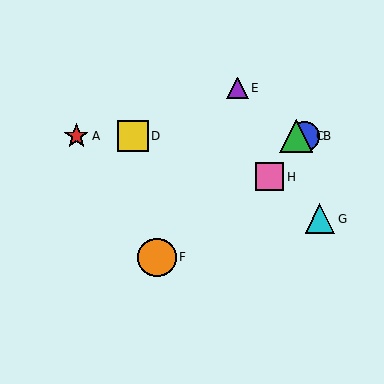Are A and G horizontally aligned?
No, A is at y≈136 and G is at y≈219.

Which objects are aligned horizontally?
Objects A, B, C, D are aligned horizontally.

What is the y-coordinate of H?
Object H is at y≈177.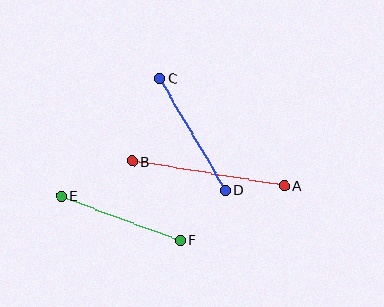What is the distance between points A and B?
The distance is approximately 154 pixels.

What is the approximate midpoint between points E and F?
The midpoint is at approximately (120, 218) pixels.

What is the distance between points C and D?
The distance is approximately 130 pixels.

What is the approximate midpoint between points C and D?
The midpoint is at approximately (193, 134) pixels.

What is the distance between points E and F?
The distance is approximately 127 pixels.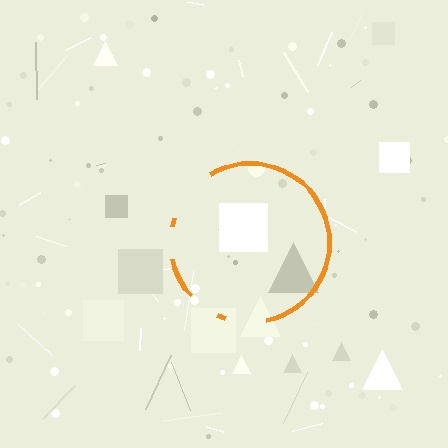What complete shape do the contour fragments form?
The contour fragments form a circle.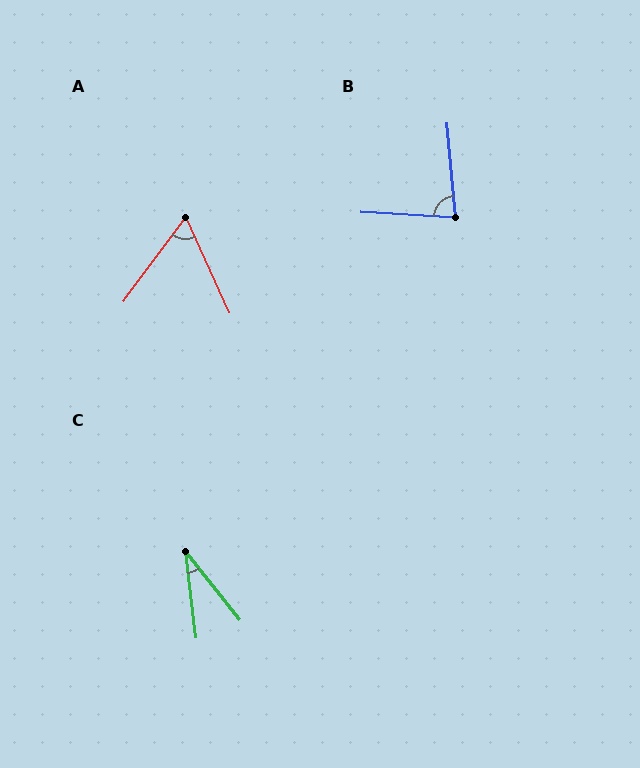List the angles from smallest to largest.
C (32°), A (61°), B (81°).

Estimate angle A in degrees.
Approximately 61 degrees.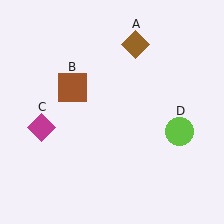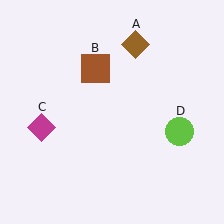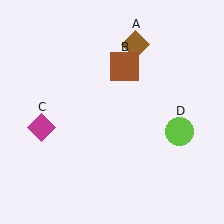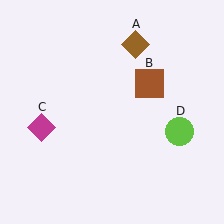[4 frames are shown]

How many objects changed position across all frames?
1 object changed position: brown square (object B).